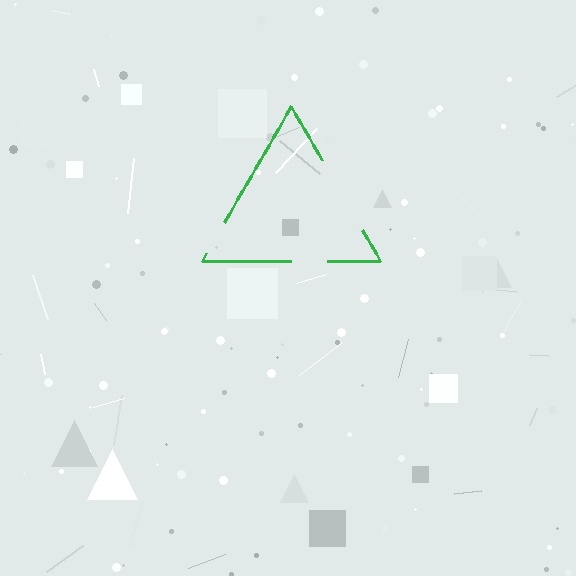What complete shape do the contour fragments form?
The contour fragments form a triangle.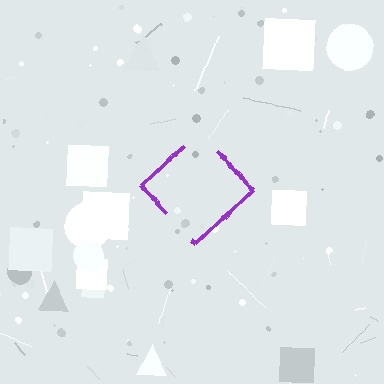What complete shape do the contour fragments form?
The contour fragments form a diamond.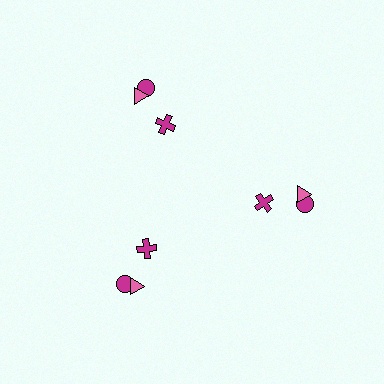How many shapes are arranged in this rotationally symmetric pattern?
There are 9 shapes, arranged in 3 groups of 3.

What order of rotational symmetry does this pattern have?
This pattern has 3-fold rotational symmetry.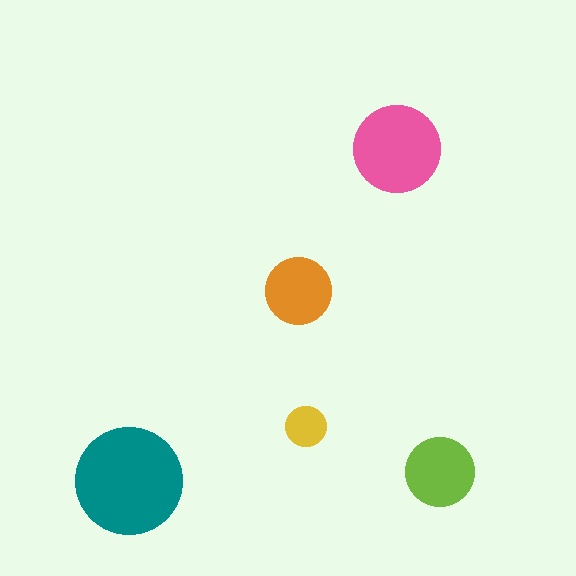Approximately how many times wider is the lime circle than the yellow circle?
About 1.5 times wider.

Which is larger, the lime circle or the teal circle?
The teal one.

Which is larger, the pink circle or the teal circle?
The teal one.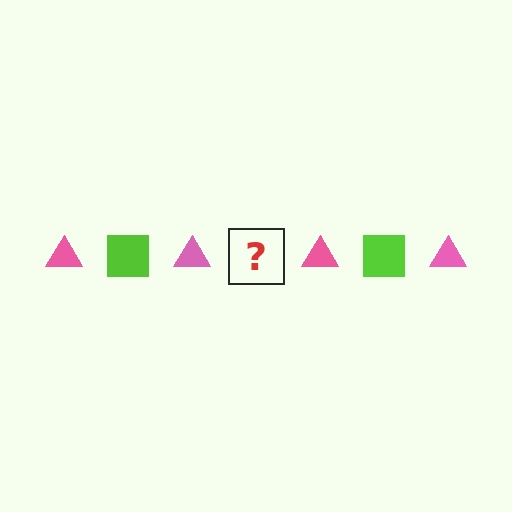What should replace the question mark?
The question mark should be replaced with a lime square.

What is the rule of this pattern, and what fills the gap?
The rule is that the pattern alternates between pink triangle and lime square. The gap should be filled with a lime square.